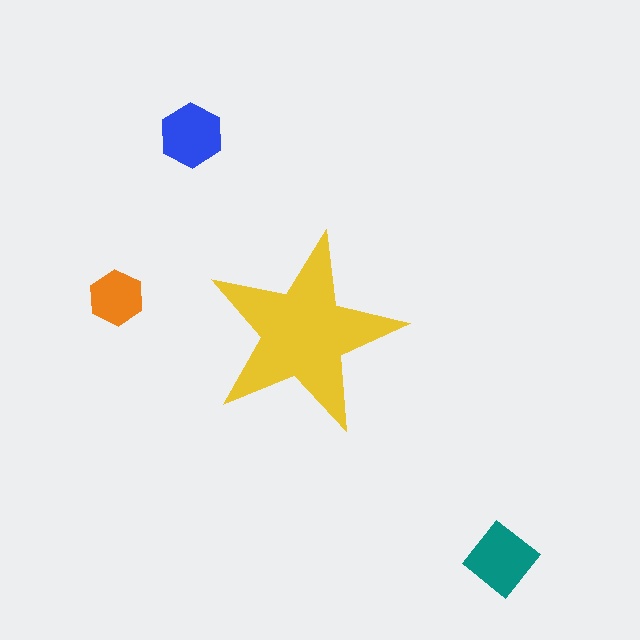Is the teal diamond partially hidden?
No, the teal diamond is fully visible.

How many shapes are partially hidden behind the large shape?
0 shapes are partially hidden.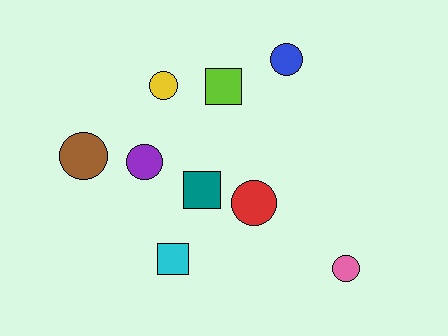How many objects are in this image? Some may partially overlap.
There are 9 objects.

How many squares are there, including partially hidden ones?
There are 3 squares.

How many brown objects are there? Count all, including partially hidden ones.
There is 1 brown object.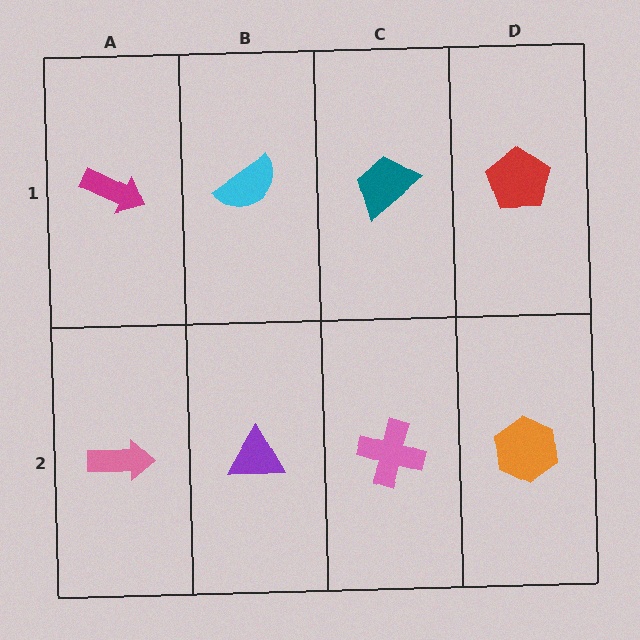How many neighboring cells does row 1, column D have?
2.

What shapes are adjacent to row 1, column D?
An orange hexagon (row 2, column D), a teal trapezoid (row 1, column C).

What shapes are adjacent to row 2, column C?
A teal trapezoid (row 1, column C), a purple triangle (row 2, column B), an orange hexagon (row 2, column D).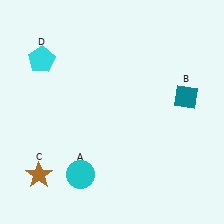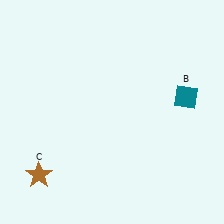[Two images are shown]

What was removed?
The cyan pentagon (D), the cyan circle (A) were removed in Image 2.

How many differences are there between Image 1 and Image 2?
There are 2 differences between the two images.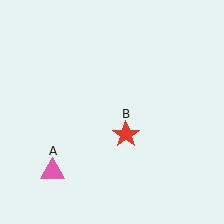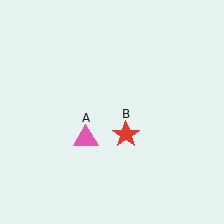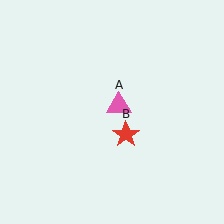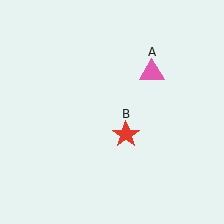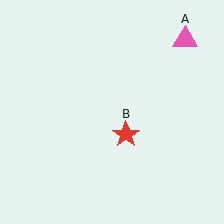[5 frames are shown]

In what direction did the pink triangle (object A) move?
The pink triangle (object A) moved up and to the right.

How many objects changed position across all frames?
1 object changed position: pink triangle (object A).